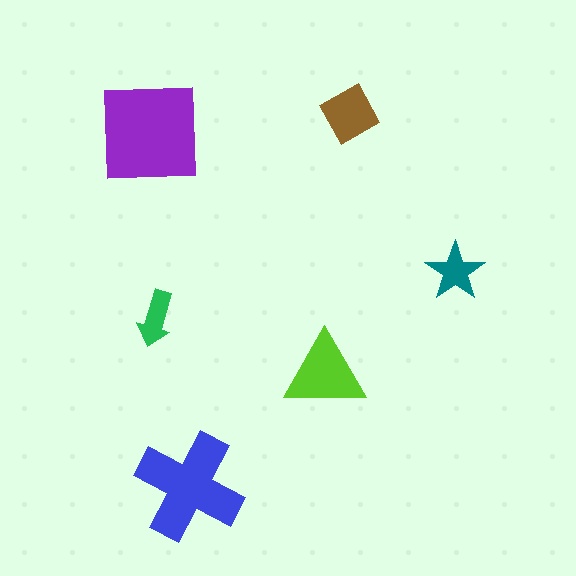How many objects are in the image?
There are 6 objects in the image.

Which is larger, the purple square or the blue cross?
The purple square.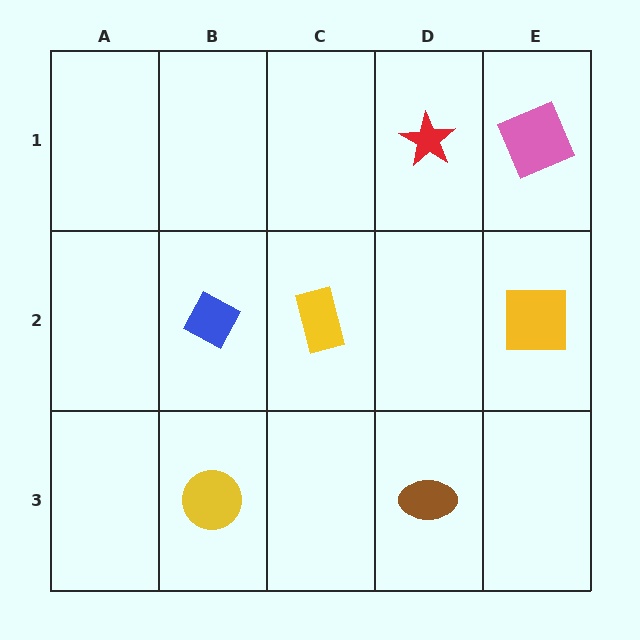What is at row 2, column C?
A yellow rectangle.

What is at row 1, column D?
A red star.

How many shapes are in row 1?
2 shapes.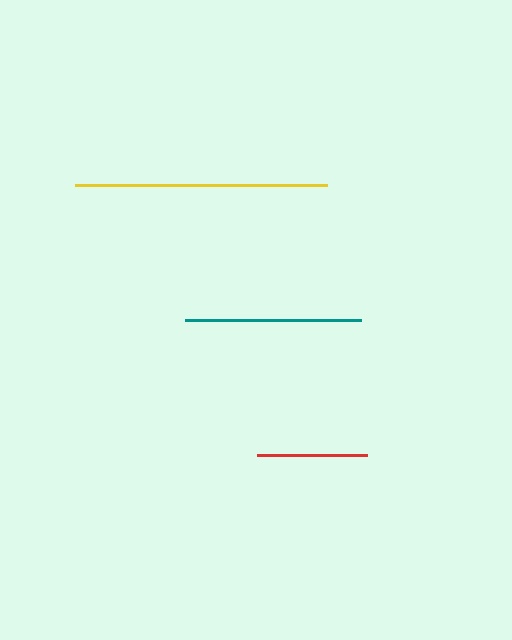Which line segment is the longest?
The yellow line is the longest at approximately 253 pixels.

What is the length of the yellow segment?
The yellow segment is approximately 253 pixels long.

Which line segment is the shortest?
The red line is the shortest at approximately 110 pixels.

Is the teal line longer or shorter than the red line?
The teal line is longer than the red line.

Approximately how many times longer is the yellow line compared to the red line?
The yellow line is approximately 2.3 times the length of the red line.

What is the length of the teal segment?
The teal segment is approximately 176 pixels long.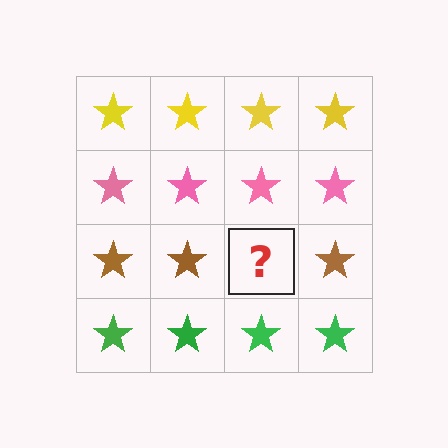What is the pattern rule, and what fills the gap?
The rule is that each row has a consistent color. The gap should be filled with a brown star.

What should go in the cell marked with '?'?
The missing cell should contain a brown star.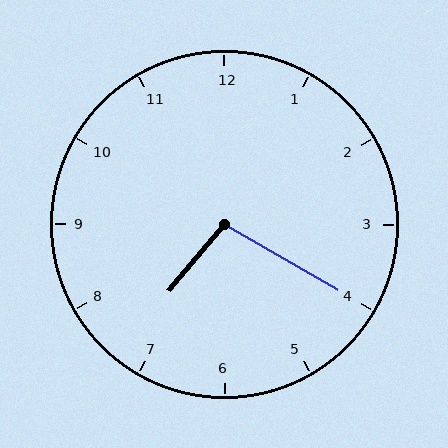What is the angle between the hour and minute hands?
Approximately 100 degrees.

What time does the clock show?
7:20.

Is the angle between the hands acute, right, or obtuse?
It is obtuse.